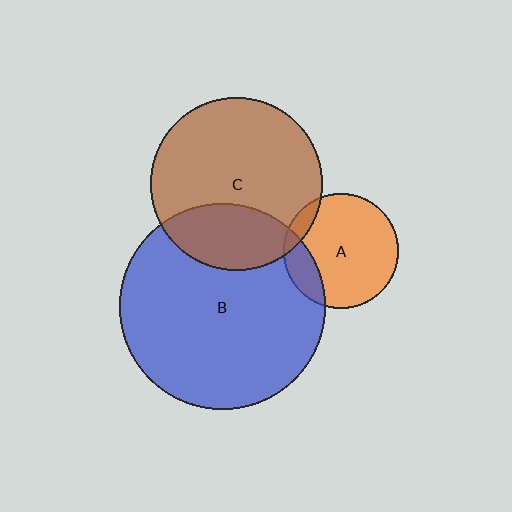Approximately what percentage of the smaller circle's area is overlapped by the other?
Approximately 30%.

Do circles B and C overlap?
Yes.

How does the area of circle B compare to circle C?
Approximately 1.4 times.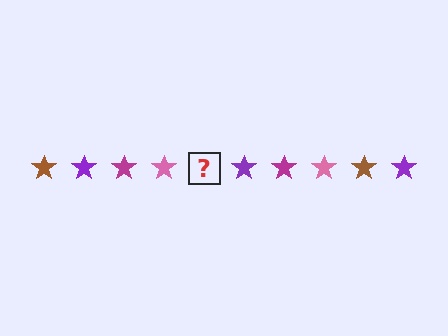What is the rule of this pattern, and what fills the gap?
The rule is that the pattern cycles through brown, purple, magenta, pink stars. The gap should be filled with a brown star.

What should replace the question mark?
The question mark should be replaced with a brown star.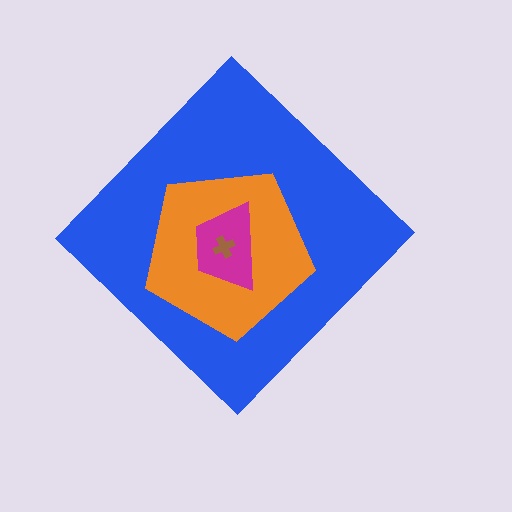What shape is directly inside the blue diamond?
The orange pentagon.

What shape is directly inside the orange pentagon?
The magenta trapezoid.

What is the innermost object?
The brown cross.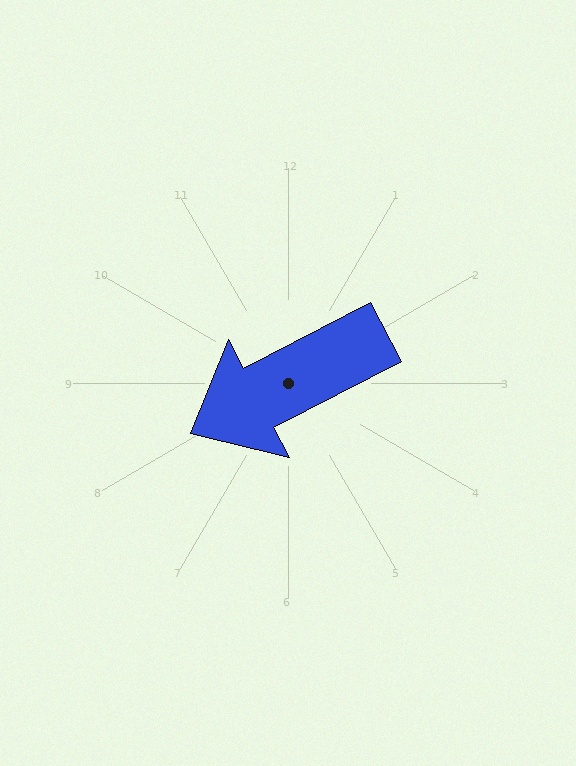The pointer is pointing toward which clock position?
Roughly 8 o'clock.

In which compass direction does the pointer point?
Southwest.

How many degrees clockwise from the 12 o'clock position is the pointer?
Approximately 243 degrees.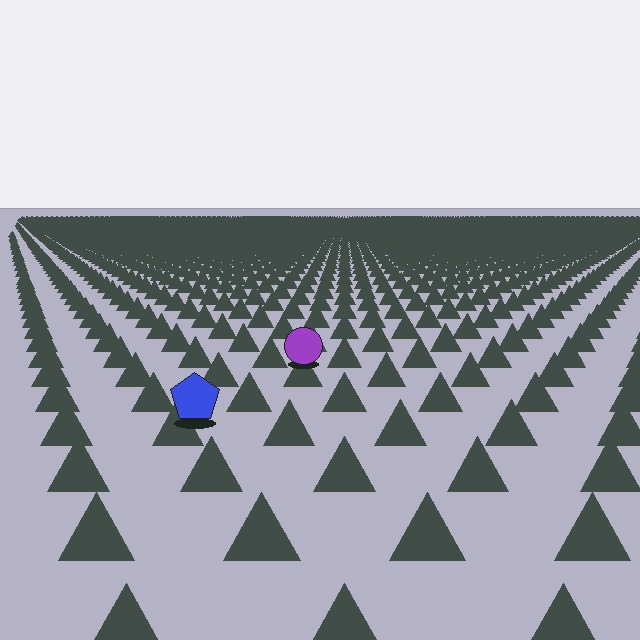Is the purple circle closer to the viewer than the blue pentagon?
No. The blue pentagon is closer — you can tell from the texture gradient: the ground texture is coarser near it.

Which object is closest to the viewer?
The blue pentagon is closest. The texture marks near it are larger and more spread out.